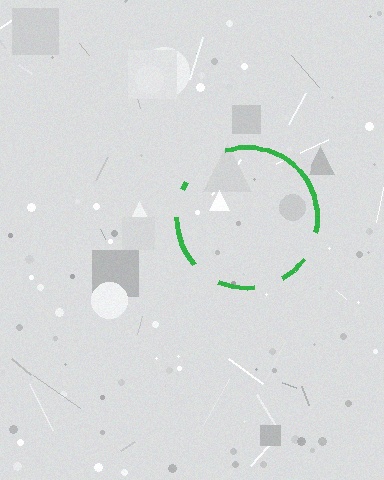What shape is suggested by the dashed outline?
The dashed outline suggests a circle.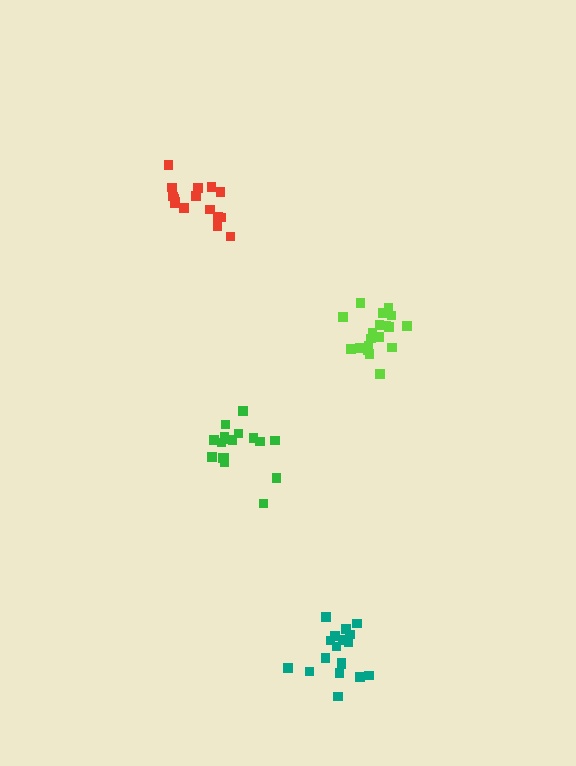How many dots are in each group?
Group 1: 18 dots, Group 2: 20 dots, Group 3: 16 dots, Group 4: 17 dots (71 total).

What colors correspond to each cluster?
The clusters are colored: teal, lime, red, green.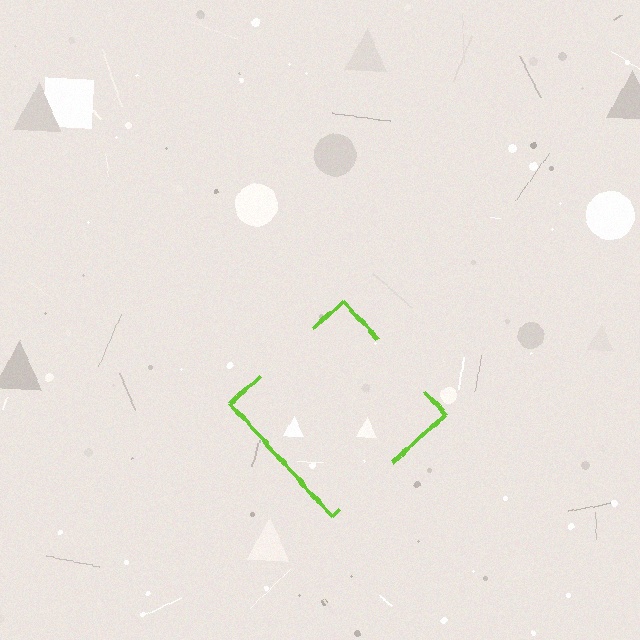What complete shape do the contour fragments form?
The contour fragments form a diamond.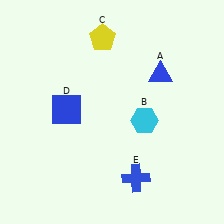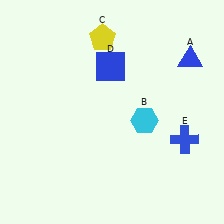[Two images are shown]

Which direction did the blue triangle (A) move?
The blue triangle (A) moved right.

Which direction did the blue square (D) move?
The blue square (D) moved right.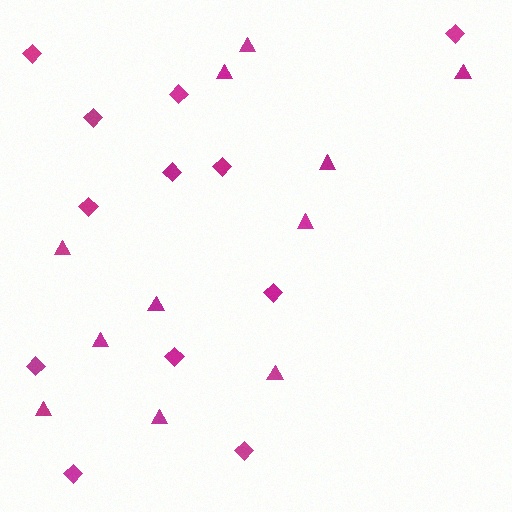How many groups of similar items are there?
There are 2 groups: one group of triangles (11) and one group of diamonds (12).